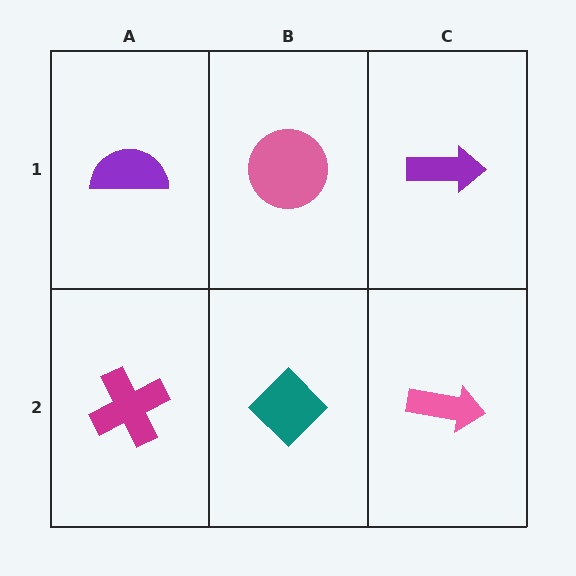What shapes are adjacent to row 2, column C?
A purple arrow (row 1, column C), a teal diamond (row 2, column B).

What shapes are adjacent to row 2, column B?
A pink circle (row 1, column B), a magenta cross (row 2, column A), a pink arrow (row 2, column C).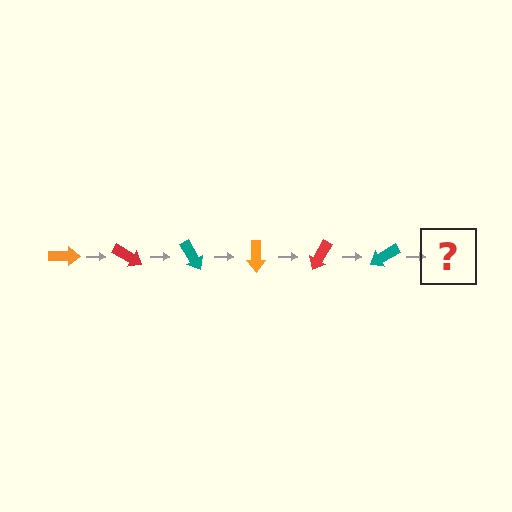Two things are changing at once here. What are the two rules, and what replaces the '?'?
The two rules are that it rotates 30 degrees each step and the color cycles through orange, red, and teal. The '?' should be an orange arrow, rotated 180 degrees from the start.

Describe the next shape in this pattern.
It should be an orange arrow, rotated 180 degrees from the start.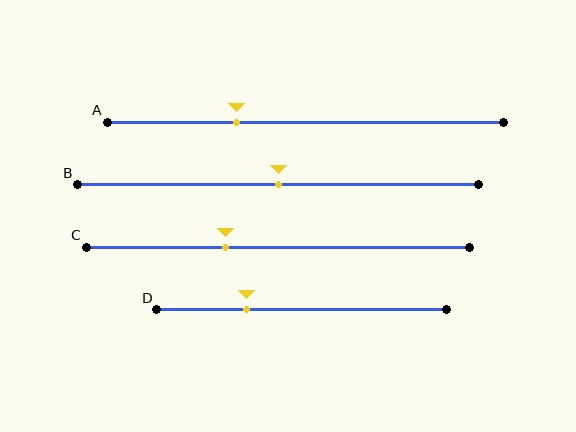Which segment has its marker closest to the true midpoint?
Segment B has its marker closest to the true midpoint.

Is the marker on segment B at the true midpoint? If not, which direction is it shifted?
Yes, the marker on segment B is at the true midpoint.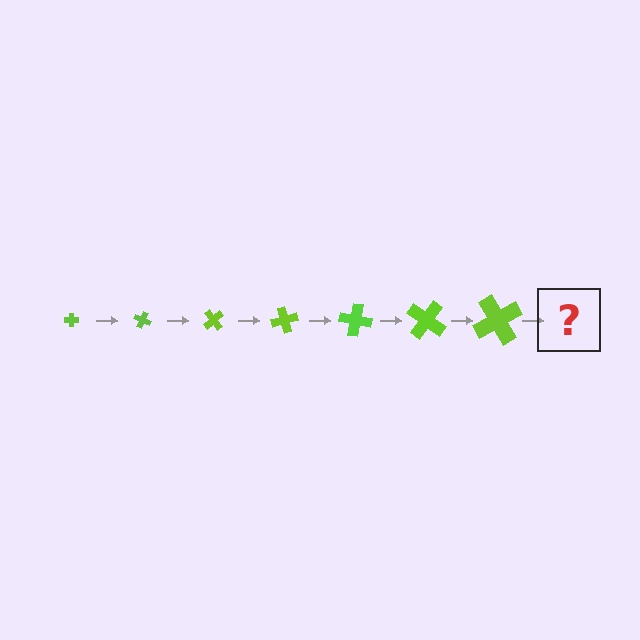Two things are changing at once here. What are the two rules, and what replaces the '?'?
The two rules are that the cross grows larger each step and it rotates 25 degrees each step. The '?' should be a cross, larger than the previous one and rotated 175 degrees from the start.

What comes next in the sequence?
The next element should be a cross, larger than the previous one and rotated 175 degrees from the start.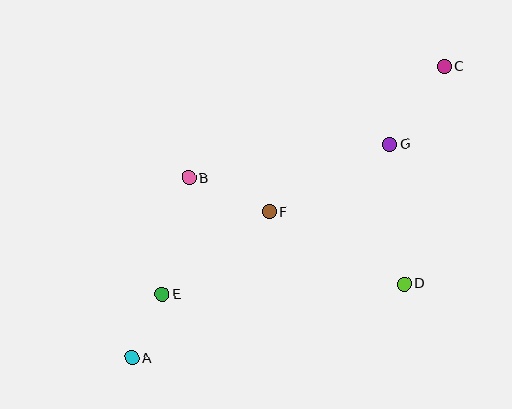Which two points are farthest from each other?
Points A and C are farthest from each other.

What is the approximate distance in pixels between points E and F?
The distance between E and F is approximately 135 pixels.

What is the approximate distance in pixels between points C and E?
The distance between C and E is approximately 362 pixels.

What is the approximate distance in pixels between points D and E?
The distance between D and E is approximately 242 pixels.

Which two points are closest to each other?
Points A and E are closest to each other.